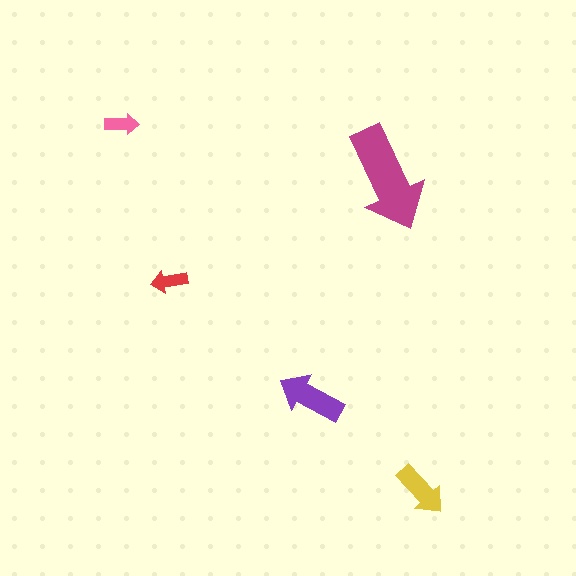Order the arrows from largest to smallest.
the magenta one, the purple one, the yellow one, the red one, the pink one.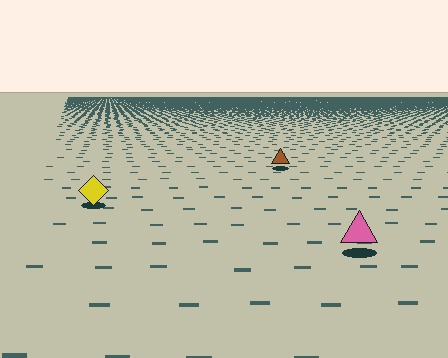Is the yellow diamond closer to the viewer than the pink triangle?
No. The pink triangle is closer — you can tell from the texture gradient: the ground texture is coarser near it.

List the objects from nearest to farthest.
From nearest to farthest: the pink triangle, the yellow diamond, the brown triangle.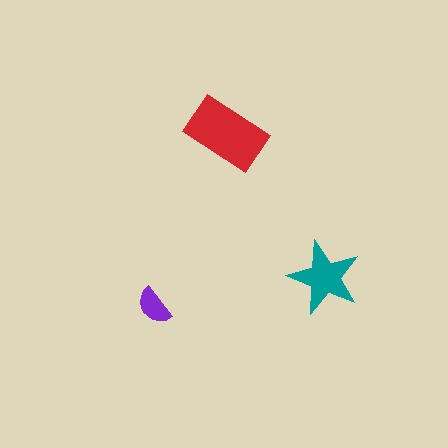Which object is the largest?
The red rectangle.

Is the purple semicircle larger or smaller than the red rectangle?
Smaller.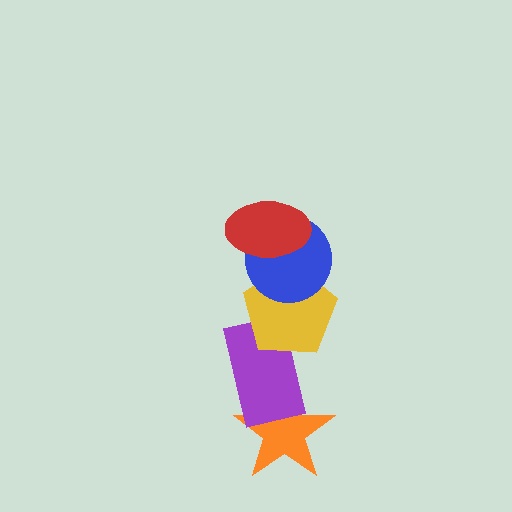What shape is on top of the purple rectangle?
The yellow pentagon is on top of the purple rectangle.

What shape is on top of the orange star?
The purple rectangle is on top of the orange star.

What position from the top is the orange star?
The orange star is 5th from the top.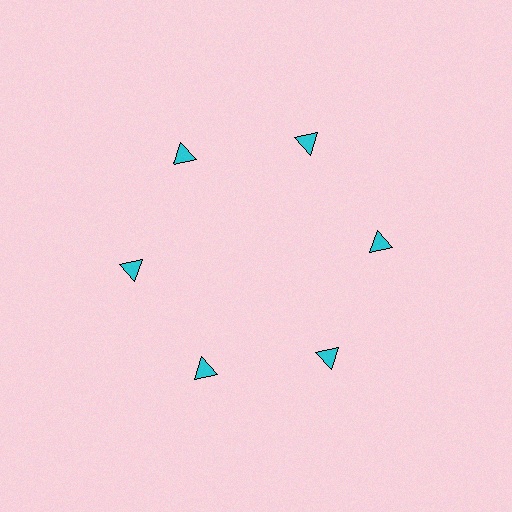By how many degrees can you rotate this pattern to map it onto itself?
The pattern maps onto itself every 60 degrees of rotation.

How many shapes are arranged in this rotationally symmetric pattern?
There are 6 shapes, arranged in 6 groups of 1.